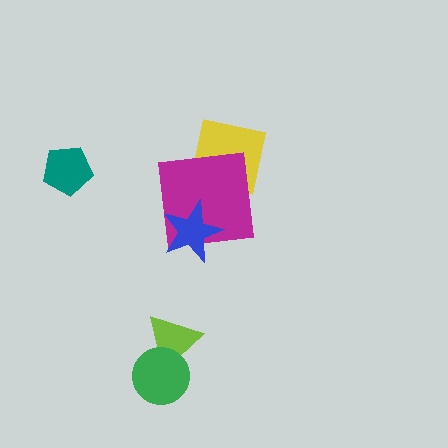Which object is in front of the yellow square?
The magenta square is in front of the yellow square.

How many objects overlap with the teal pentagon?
0 objects overlap with the teal pentagon.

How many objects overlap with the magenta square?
2 objects overlap with the magenta square.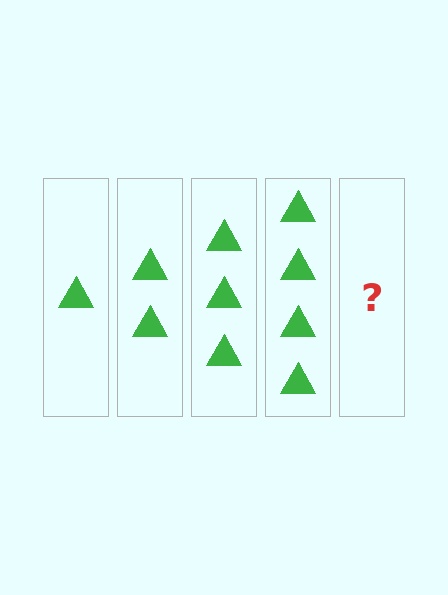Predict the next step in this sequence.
The next step is 5 triangles.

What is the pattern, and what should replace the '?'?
The pattern is that each step adds one more triangle. The '?' should be 5 triangles.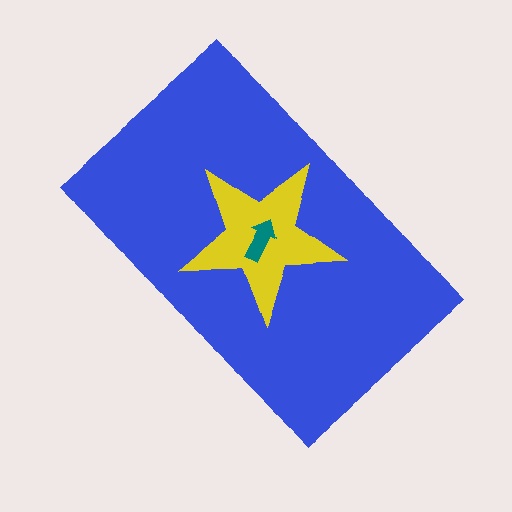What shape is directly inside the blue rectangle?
The yellow star.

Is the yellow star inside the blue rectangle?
Yes.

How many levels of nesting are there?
3.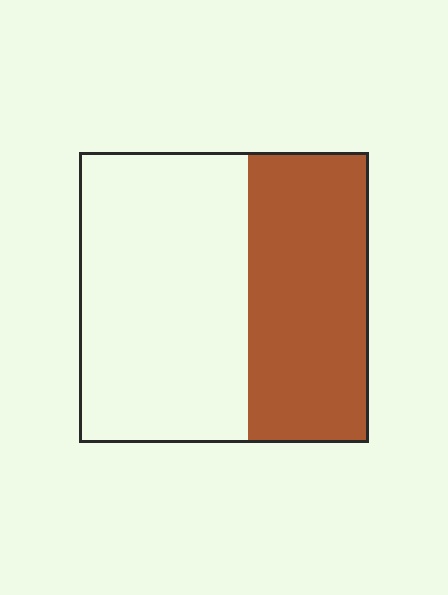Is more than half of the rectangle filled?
No.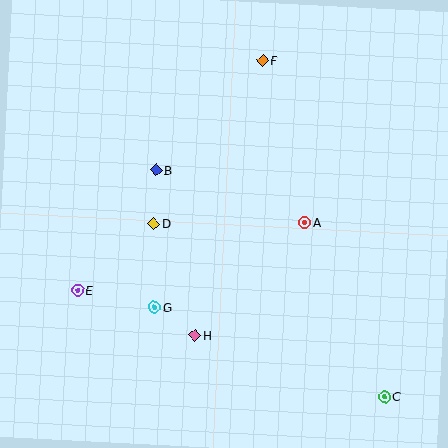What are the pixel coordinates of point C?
Point C is at (385, 397).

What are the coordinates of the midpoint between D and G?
The midpoint between D and G is at (154, 265).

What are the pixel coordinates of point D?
Point D is at (154, 224).